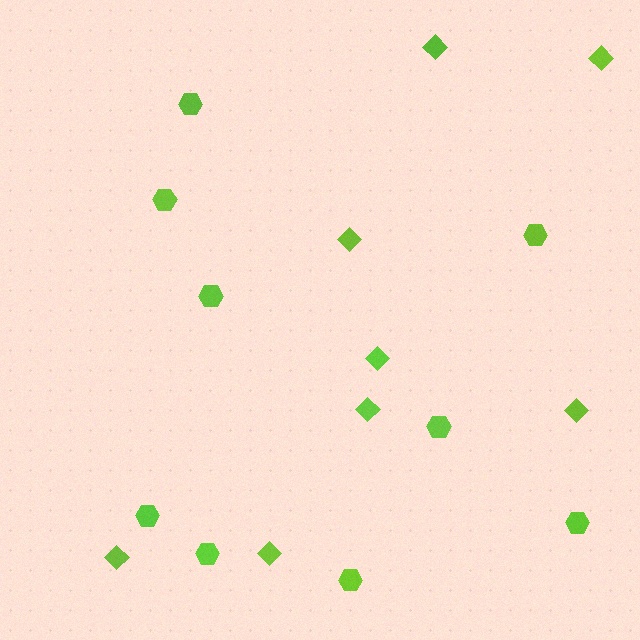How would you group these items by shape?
There are 2 groups: one group of hexagons (9) and one group of diamonds (8).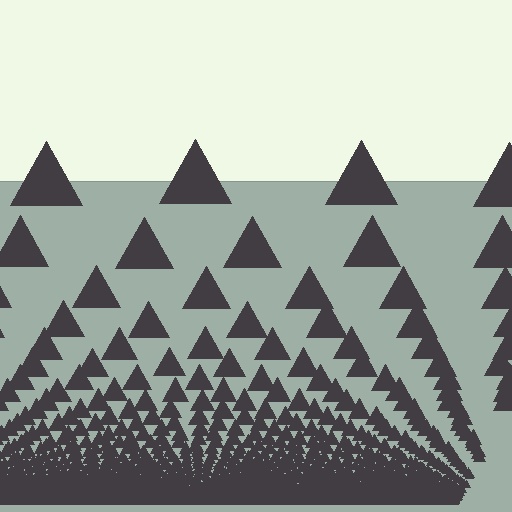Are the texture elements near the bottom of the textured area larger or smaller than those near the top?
Smaller. The gradient is inverted — elements near the bottom are smaller and denser.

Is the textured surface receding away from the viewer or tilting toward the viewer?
The surface appears to tilt toward the viewer. Texture elements get larger and sparser toward the top.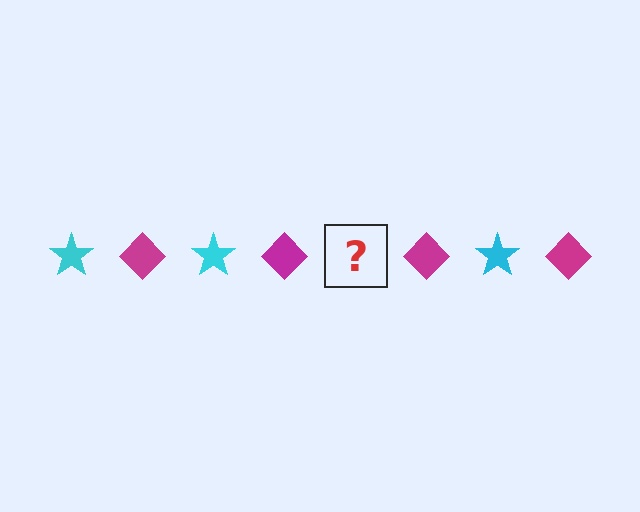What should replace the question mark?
The question mark should be replaced with a cyan star.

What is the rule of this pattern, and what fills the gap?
The rule is that the pattern alternates between cyan star and magenta diamond. The gap should be filled with a cyan star.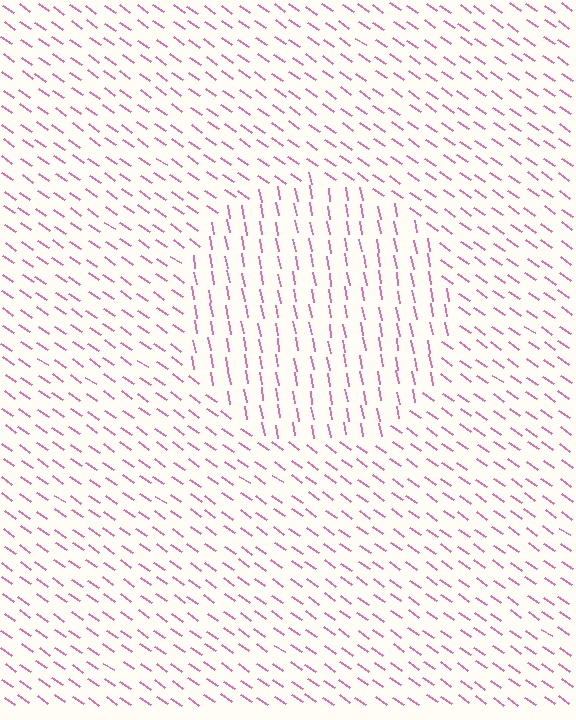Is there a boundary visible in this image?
Yes, there is a texture boundary formed by a change in line orientation.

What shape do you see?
I see a circle.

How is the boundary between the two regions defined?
The boundary is defined purely by a change in line orientation (approximately 45 degrees difference). All lines are the same color and thickness.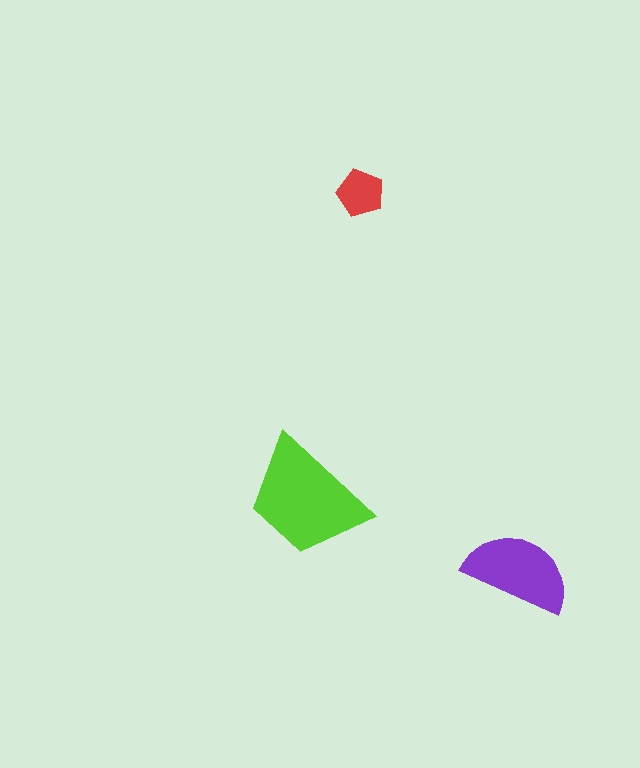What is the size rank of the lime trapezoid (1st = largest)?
1st.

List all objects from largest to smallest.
The lime trapezoid, the purple semicircle, the red pentagon.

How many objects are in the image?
There are 3 objects in the image.